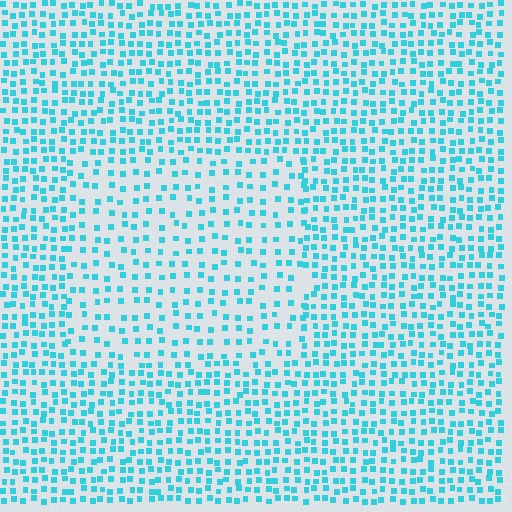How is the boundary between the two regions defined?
The boundary is defined by a change in element density (approximately 1.8x ratio). All elements are the same color, size, and shape.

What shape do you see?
I see a rectangle.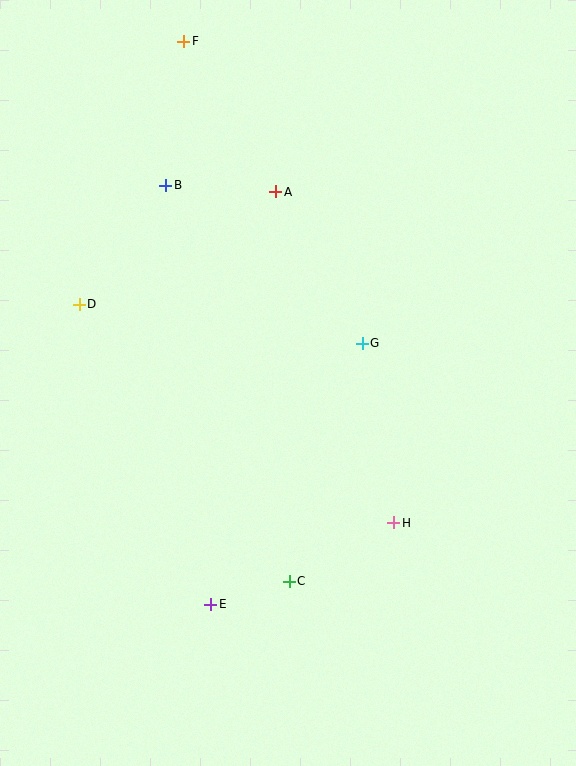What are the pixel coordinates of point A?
Point A is at (276, 192).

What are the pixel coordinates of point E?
Point E is at (211, 604).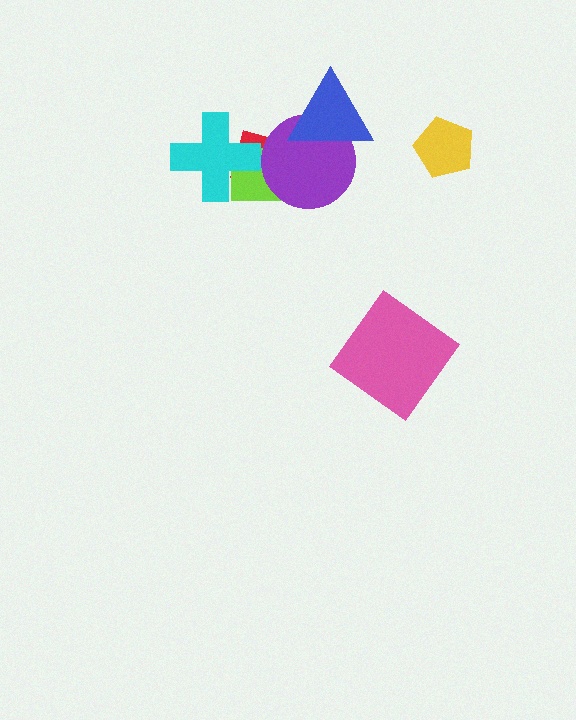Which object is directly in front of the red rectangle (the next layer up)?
The lime square is directly in front of the red rectangle.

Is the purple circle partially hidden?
Yes, it is partially covered by another shape.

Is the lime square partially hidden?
Yes, it is partially covered by another shape.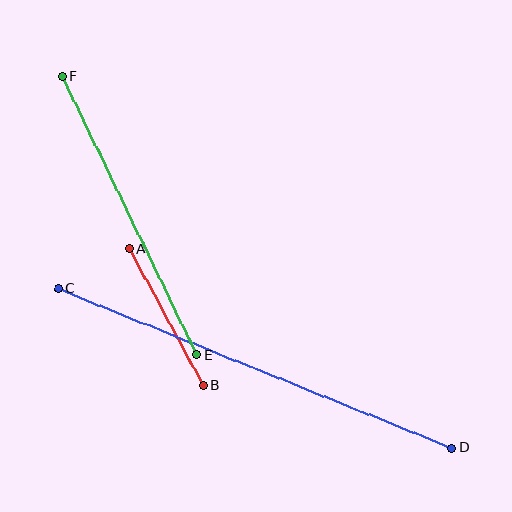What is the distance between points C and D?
The distance is approximately 426 pixels.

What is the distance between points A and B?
The distance is approximately 156 pixels.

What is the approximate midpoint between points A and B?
The midpoint is at approximately (166, 317) pixels.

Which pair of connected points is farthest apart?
Points C and D are farthest apart.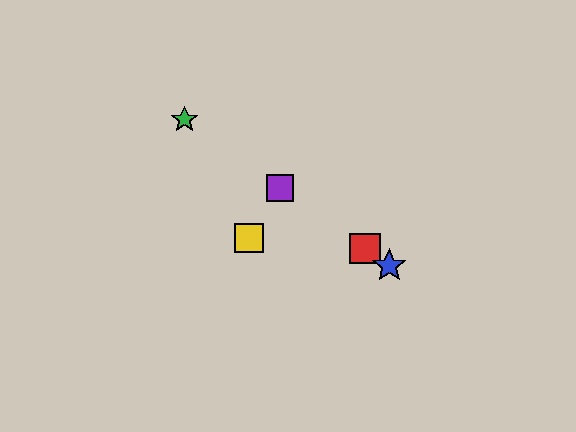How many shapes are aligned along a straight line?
4 shapes (the red square, the blue star, the green star, the purple square) are aligned along a straight line.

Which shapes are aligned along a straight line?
The red square, the blue star, the green star, the purple square are aligned along a straight line.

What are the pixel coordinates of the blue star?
The blue star is at (389, 266).